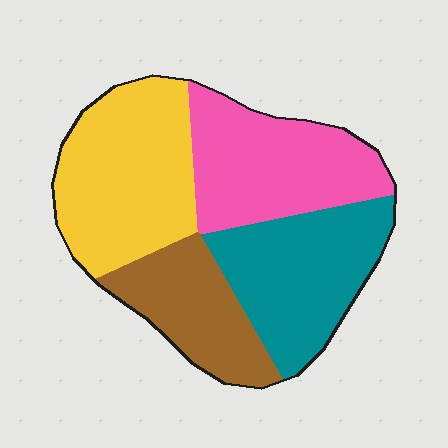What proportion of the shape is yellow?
Yellow takes up between a sixth and a third of the shape.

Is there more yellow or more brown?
Yellow.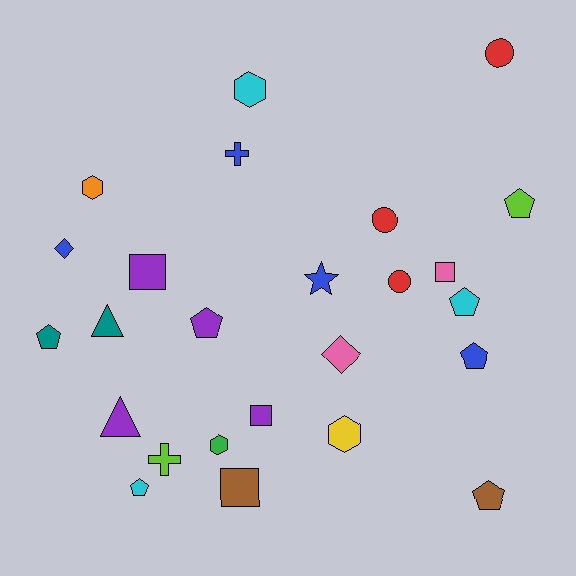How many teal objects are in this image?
There are 2 teal objects.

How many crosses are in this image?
There are 2 crosses.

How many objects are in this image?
There are 25 objects.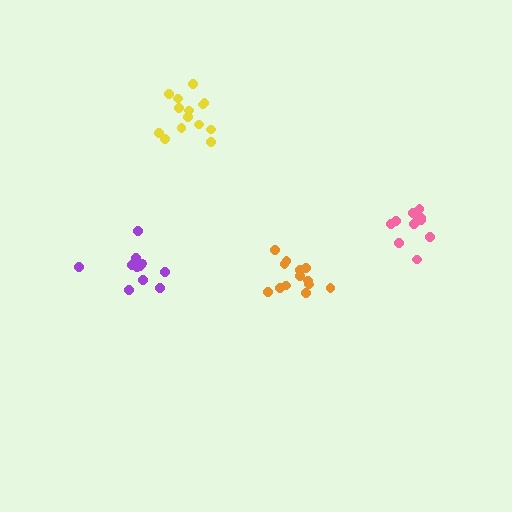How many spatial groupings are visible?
There are 4 spatial groupings.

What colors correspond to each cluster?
The clusters are colored: orange, yellow, pink, purple.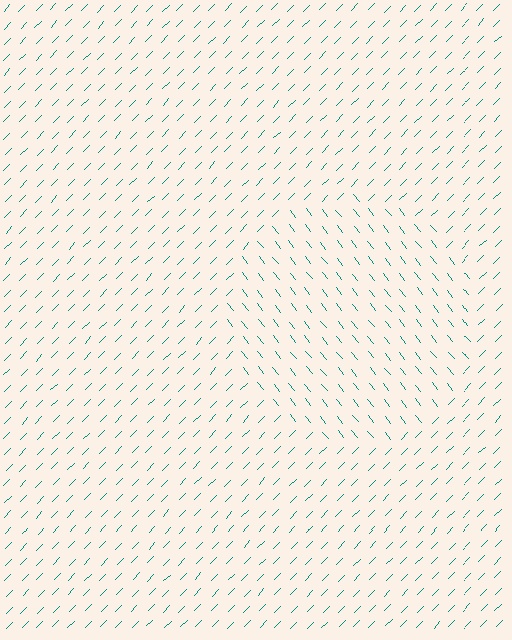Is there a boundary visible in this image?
Yes, there is a texture boundary formed by a change in line orientation.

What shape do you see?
I see a circle.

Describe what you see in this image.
The image is filled with small teal line segments. A circle region in the image has lines oriented differently from the surrounding lines, creating a visible texture boundary.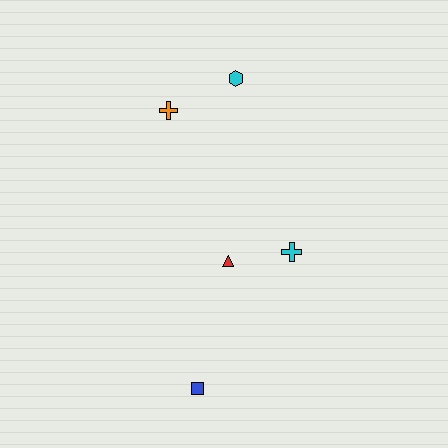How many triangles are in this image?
There is 1 triangle.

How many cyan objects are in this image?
There are 2 cyan objects.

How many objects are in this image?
There are 5 objects.